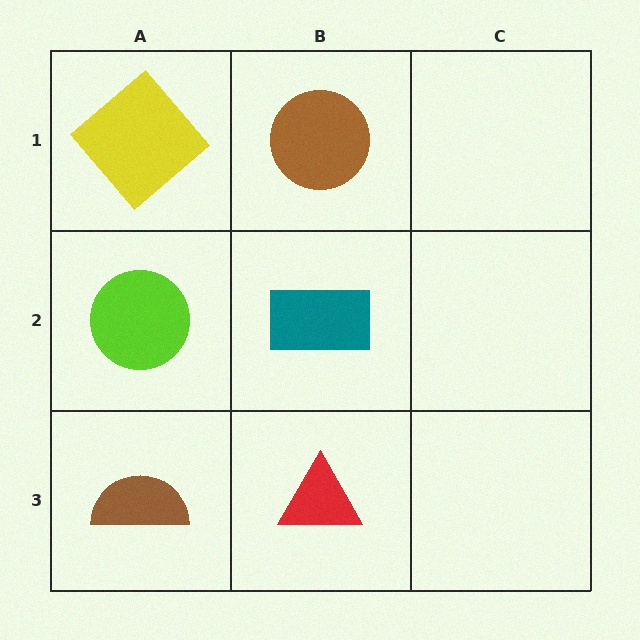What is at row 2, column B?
A teal rectangle.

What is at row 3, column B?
A red triangle.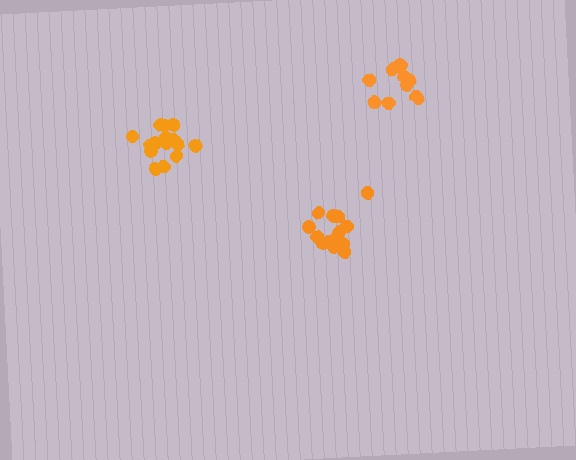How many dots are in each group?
Group 1: 15 dots, Group 2: 11 dots, Group 3: 16 dots (42 total).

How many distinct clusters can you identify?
There are 3 distinct clusters.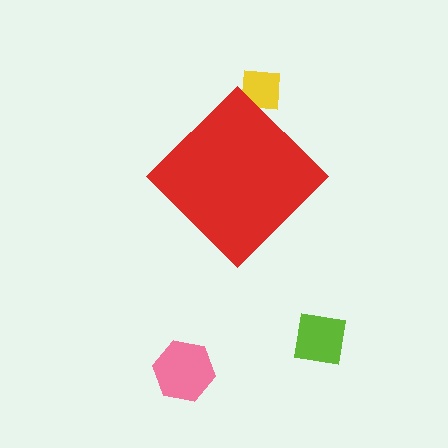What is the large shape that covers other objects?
A red diamond.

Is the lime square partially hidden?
No, the lime square is fully visible.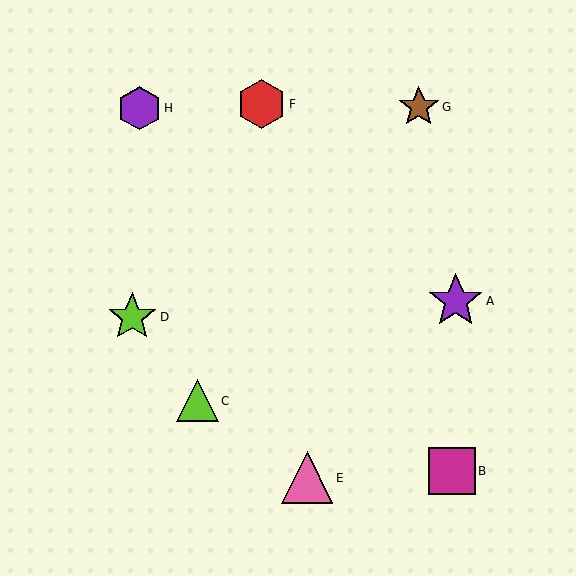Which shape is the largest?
The purple star (labeled A) is the largest.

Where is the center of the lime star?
The center of the lime star is at (132, 317).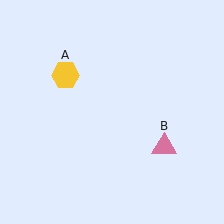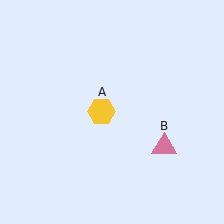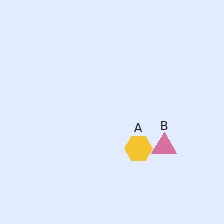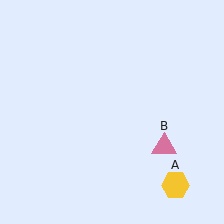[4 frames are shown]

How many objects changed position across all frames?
1 object changed position: yellow hexagon (object A).